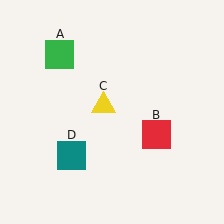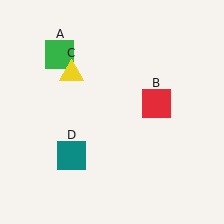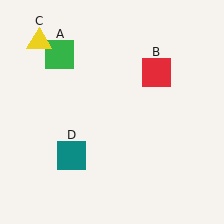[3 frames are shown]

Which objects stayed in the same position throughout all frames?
Green square (object A) and teal square (object D) remained stationary.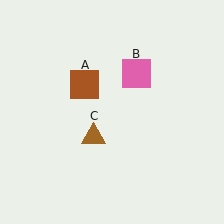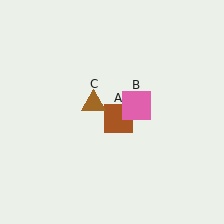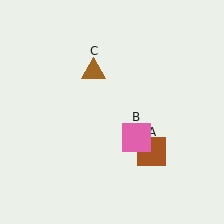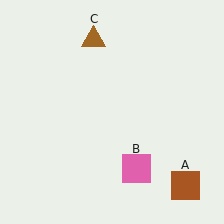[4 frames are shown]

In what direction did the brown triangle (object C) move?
The brown triangle (object C) moved up.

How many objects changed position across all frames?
3 objects changed position: brown square (object A), pink square (object B), brown triangle (object C).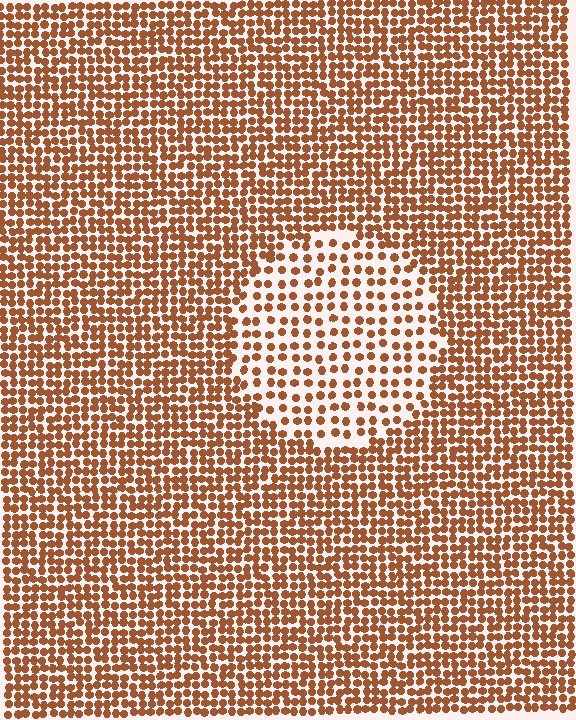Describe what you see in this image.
The image contains small brown elements arranged at two different densities. A circle-shaped region is visible where the elements are less densely packed than the surrounding area.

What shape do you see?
I see a circle.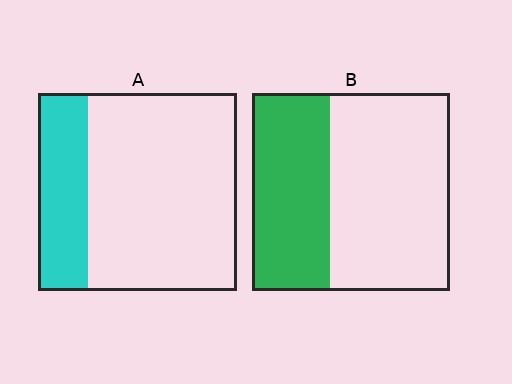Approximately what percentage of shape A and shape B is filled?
A is approximately 25% and B is approximately 40%.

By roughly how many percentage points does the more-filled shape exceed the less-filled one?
By roughly 15 percentage points (B over A).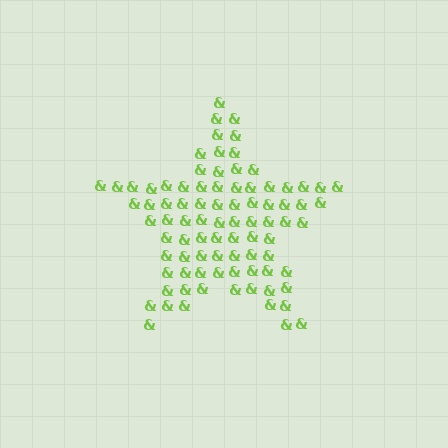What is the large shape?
The large shape is a star.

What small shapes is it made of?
It is made of small ampersands.